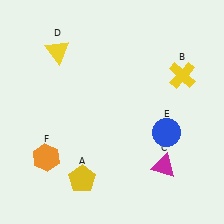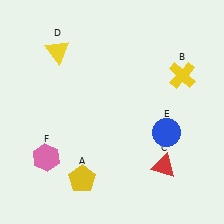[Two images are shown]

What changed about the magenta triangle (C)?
In Image 1, C is magenta. In Image 2, it changed to red.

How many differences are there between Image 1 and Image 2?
There are 2 differences between the two images.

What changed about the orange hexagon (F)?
In Image 1, F is orange. In Image 2, it changed to pink.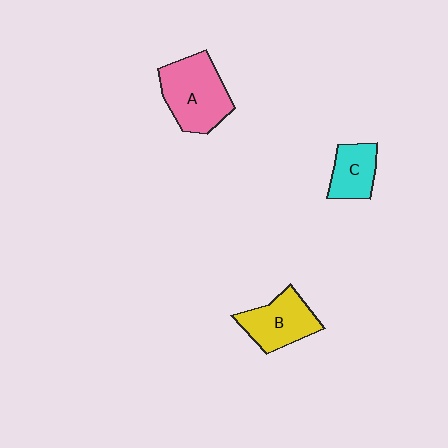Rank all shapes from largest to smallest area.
From largest to smallest: A (pink), B (yellow), C (cyan).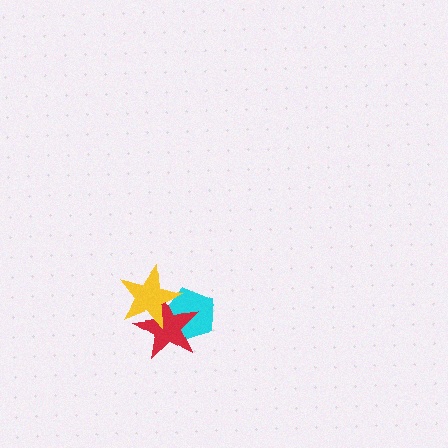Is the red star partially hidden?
Yes, it is partially covered by another shape.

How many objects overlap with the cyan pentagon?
2 objects overlap with the cyan pentagon.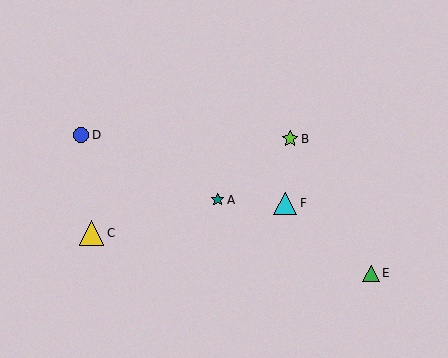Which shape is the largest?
The yellow triangle (labeled C) is the largest.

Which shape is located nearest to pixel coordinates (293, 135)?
The lime star (labeled B) at (290, 139) is nearest to that location.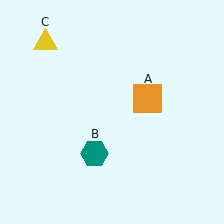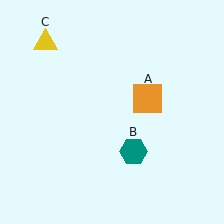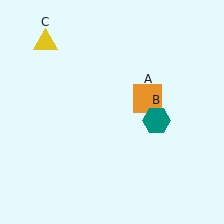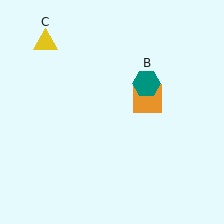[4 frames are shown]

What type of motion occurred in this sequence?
The teal hexagon (object B) rotated counterclockwise around the center of the scene.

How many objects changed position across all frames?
1 object changed position: teal hexagon (object B).